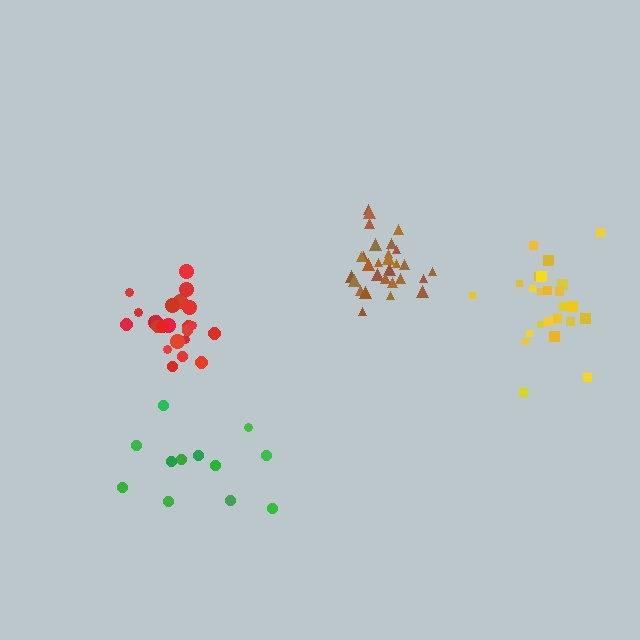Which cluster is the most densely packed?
Brown.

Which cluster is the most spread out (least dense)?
Green.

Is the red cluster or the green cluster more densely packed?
Red.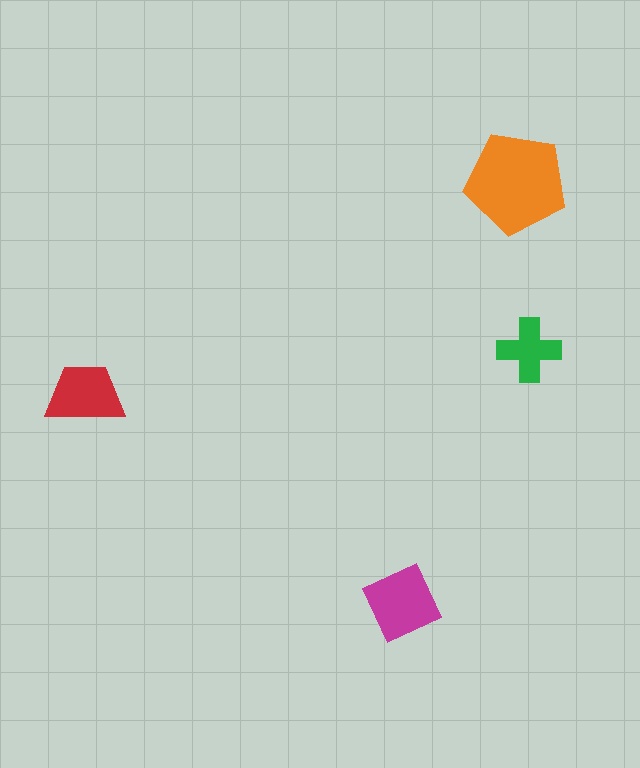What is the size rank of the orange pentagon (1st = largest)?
1st.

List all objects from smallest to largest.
The green cross, the red trapezoid, the magenta diamond, the orange pentagon.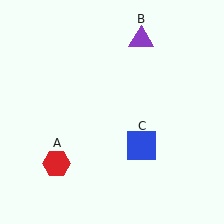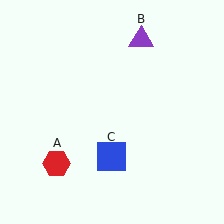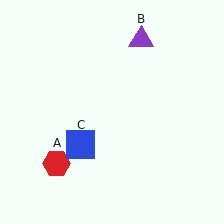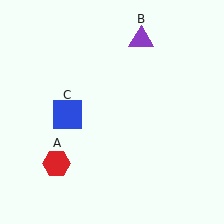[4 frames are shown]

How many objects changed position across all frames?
1 object changed position: blue square (object C).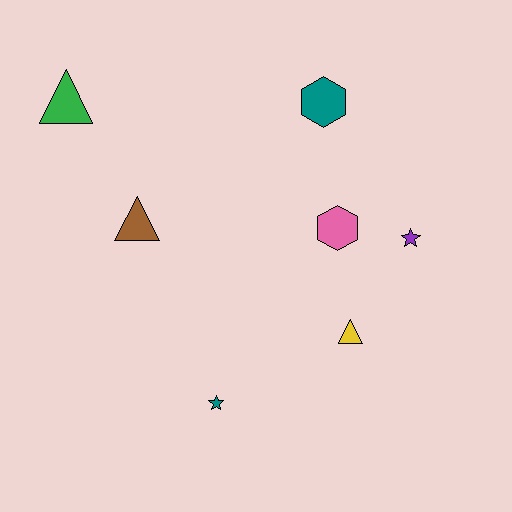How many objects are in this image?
There are 7 objects.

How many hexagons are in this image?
There are 2 hexagons.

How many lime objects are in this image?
There are no lime objects.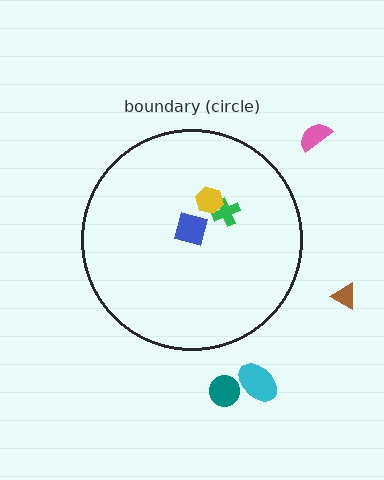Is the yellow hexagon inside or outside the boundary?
Inside.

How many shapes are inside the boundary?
3 inside, 4 outside.